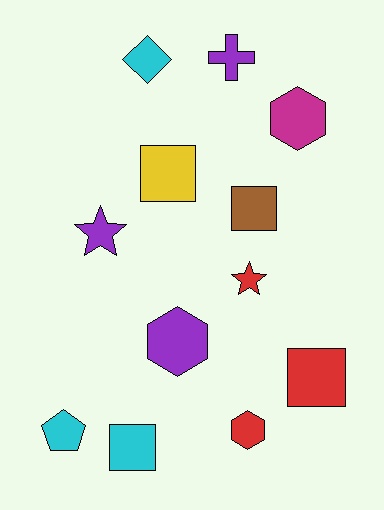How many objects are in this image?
There are 12 objects.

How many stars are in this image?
There are 2 stars.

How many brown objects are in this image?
There is 1 brown object.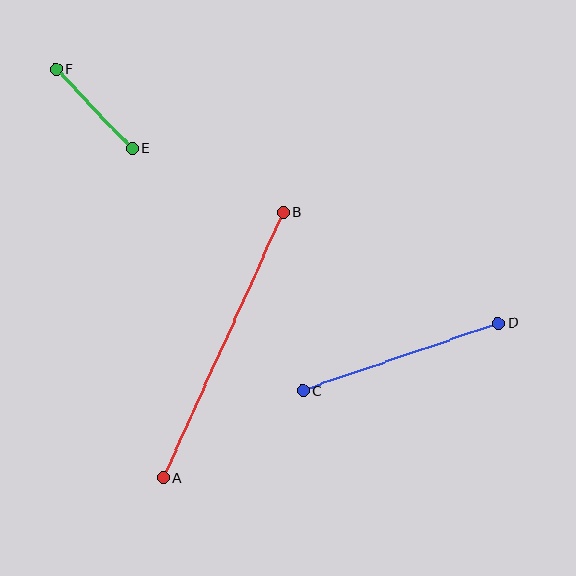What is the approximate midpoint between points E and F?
The midpoint is at approximately (94, 109) pixels.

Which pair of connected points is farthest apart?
Points A and B are farthest apart.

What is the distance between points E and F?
The distance is approximately 110 pixels.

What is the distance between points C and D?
The distance is approximately 207 pixels.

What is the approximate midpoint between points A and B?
The midpoint is at approximately (223, 345) pixels.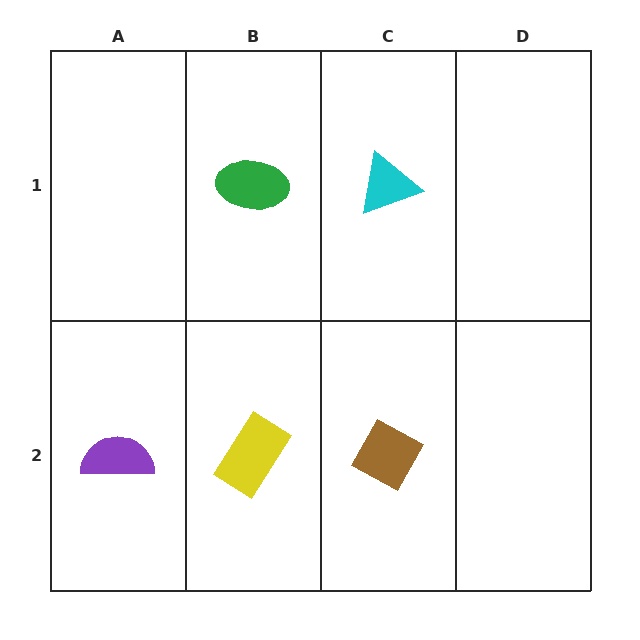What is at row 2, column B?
A yellow rectangle.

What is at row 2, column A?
A purple semicircle.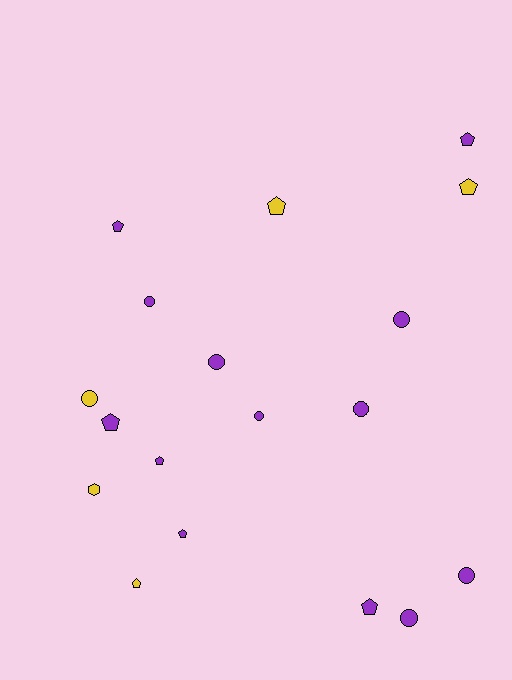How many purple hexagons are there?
There are no purple hexagons.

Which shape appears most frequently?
Pentagon, with 9 objects.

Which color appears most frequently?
Purple, with 13 objects.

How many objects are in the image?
There are 18 objects.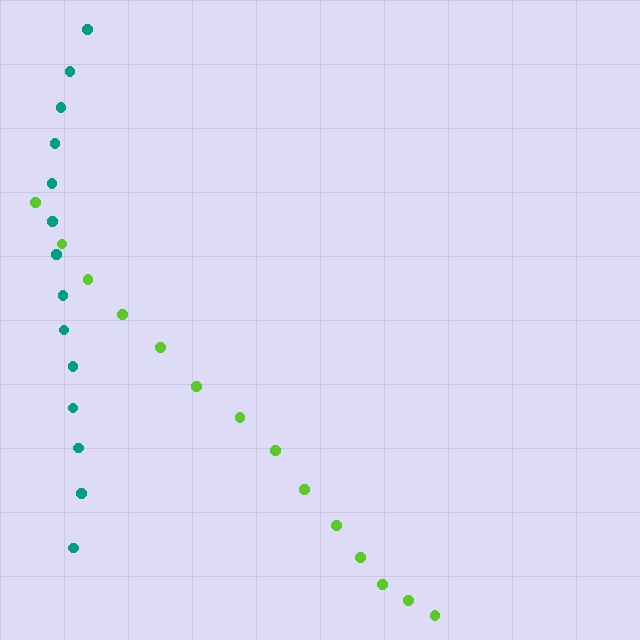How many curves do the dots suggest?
There are 2 distinct paths.